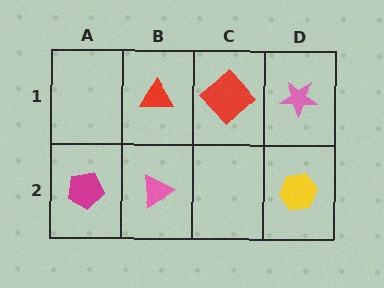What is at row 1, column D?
A pink star.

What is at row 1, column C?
A red diamond.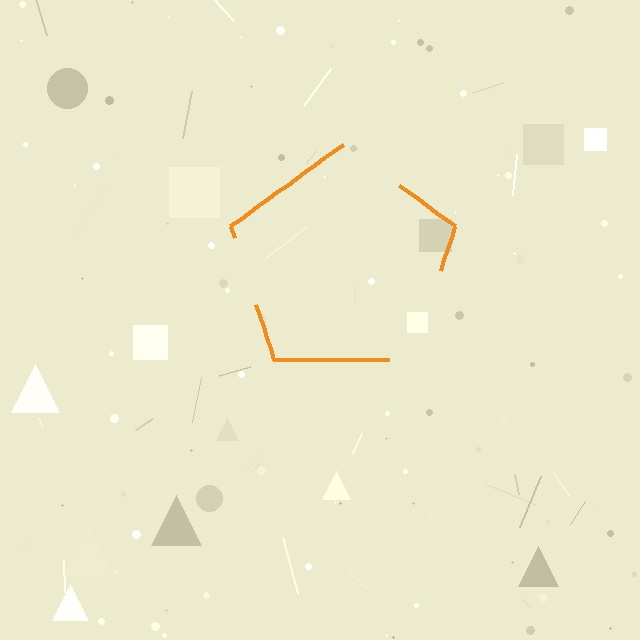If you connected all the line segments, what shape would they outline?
They would outline a pentagon.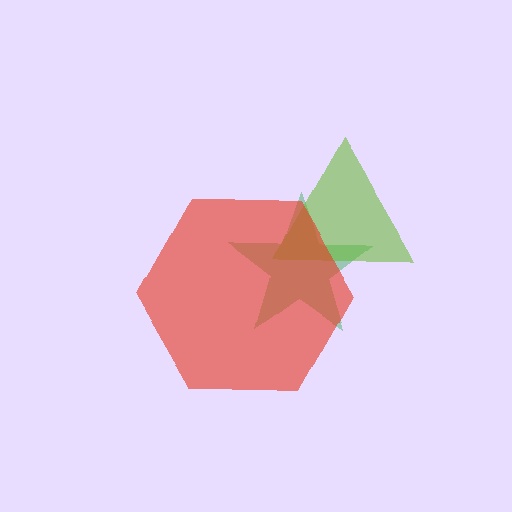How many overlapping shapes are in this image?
There are 3 overlapping shapes in the image.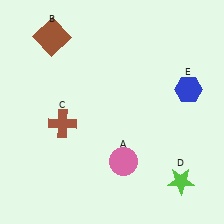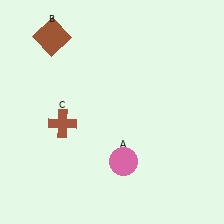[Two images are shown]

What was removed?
The lime star (D), the blue hexagon (E) were removed in Image 2.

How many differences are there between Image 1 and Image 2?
There are 2 differences between the two images.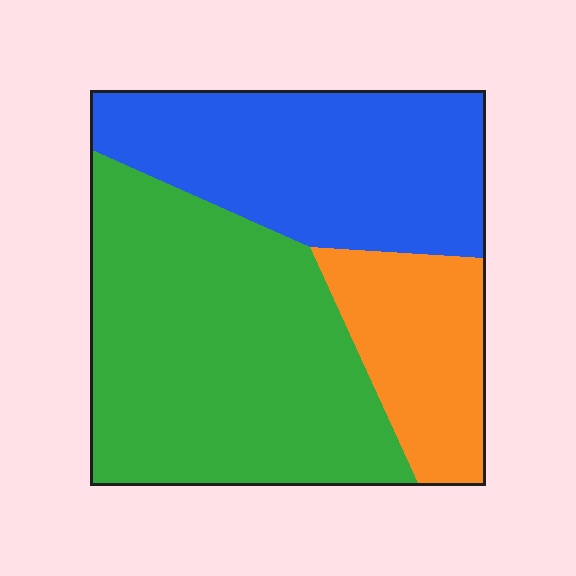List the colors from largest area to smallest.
From largest to smallest: green, blue, orange.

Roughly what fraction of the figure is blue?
Blue covers around 35% of the figure.